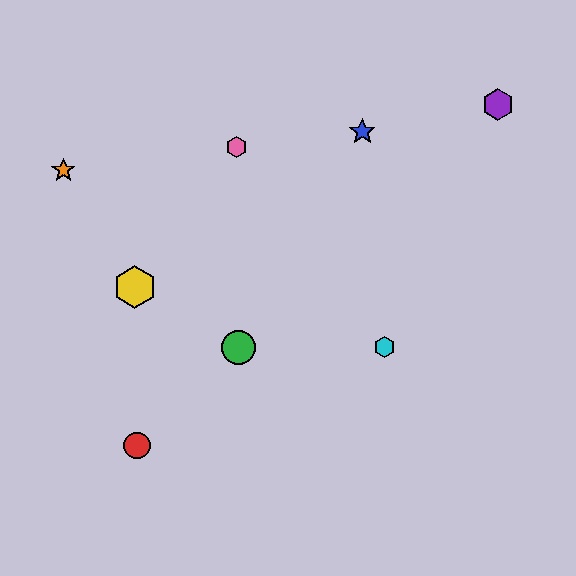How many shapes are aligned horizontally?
2 shapes (the green circle, the cyan hexagon) are aligned horizontally.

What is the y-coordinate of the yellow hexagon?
The yellow hexagon is at y≈287.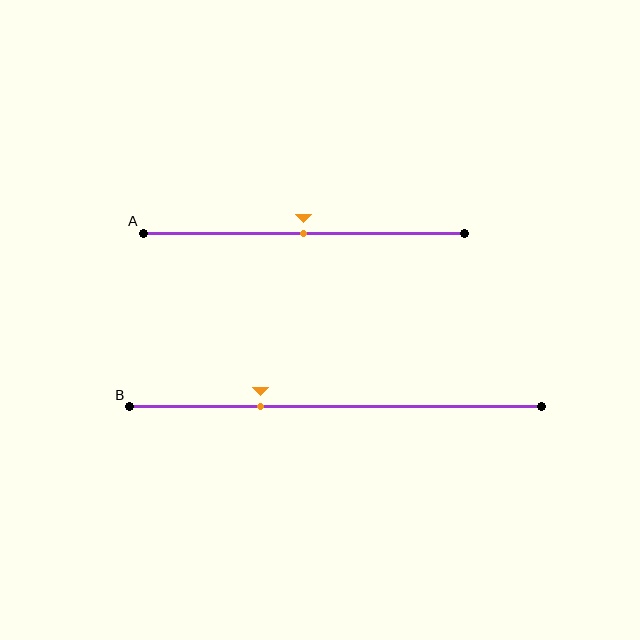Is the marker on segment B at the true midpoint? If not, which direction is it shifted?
No, the marker on segment B is shifted to the left by about 18% of the segment length.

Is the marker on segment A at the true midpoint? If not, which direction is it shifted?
Yes, the marker on segment A is at the true midpoint.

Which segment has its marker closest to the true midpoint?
Segment A has its marker closest to the true midpoint.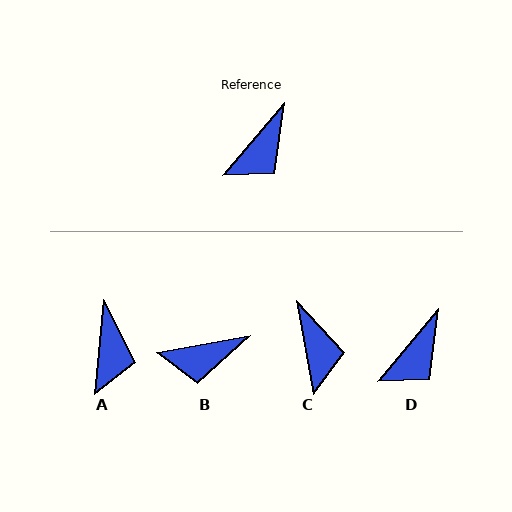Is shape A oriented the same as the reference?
No, it is off by about 35 degrees.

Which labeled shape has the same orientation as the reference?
D.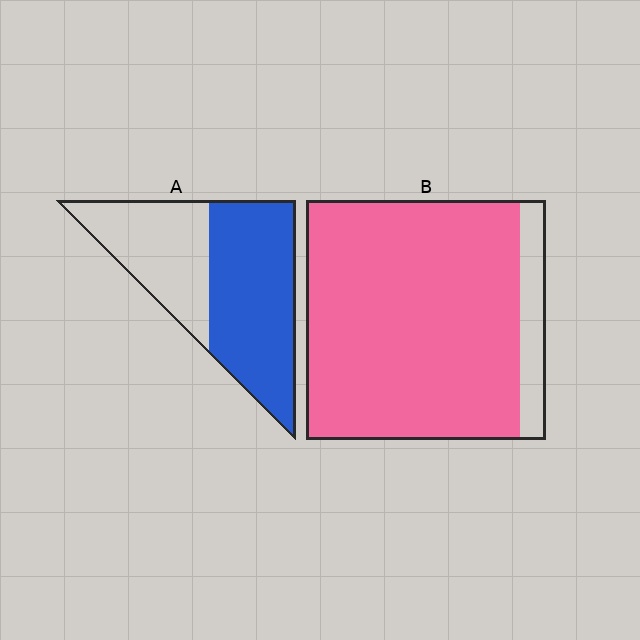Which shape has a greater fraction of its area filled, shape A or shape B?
Shape B.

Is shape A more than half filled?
Yes.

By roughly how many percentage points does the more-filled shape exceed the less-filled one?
By roughly 30 percentage points (B over A).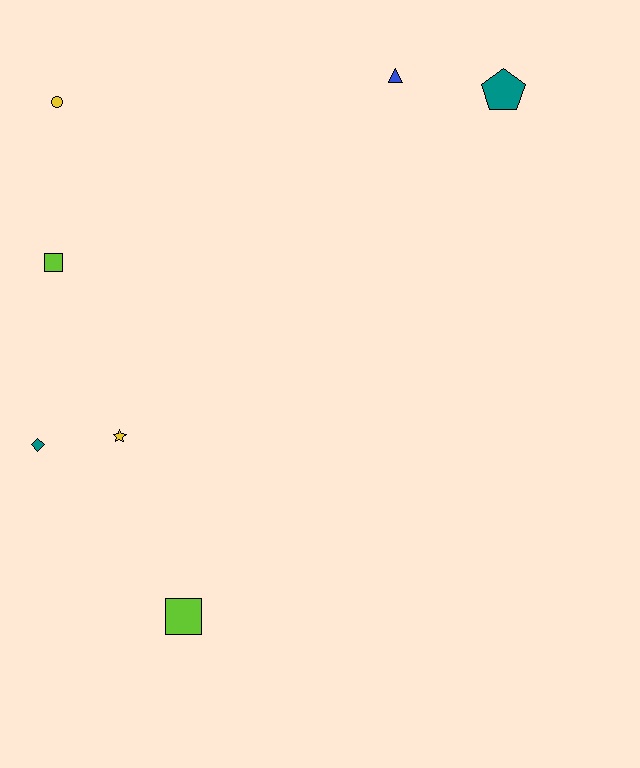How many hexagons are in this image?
There are no hexagons.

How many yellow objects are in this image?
There are 2 yellow objects.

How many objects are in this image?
There are 7 objects.